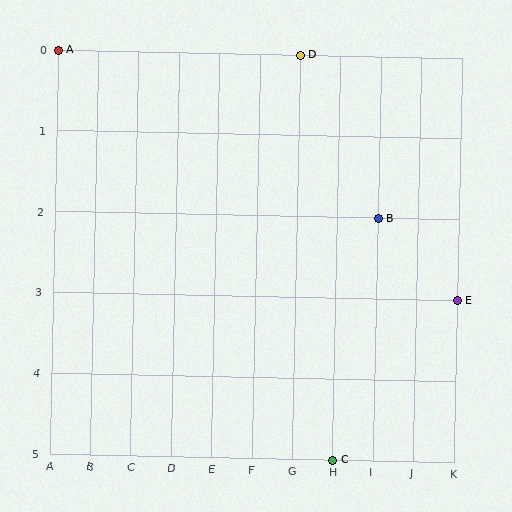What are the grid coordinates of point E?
Point E is at grid coordinates (K, 3).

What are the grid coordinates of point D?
Point D is at grid coordinates (G, 0).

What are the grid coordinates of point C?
Point C is at grid coordinates (H, 5).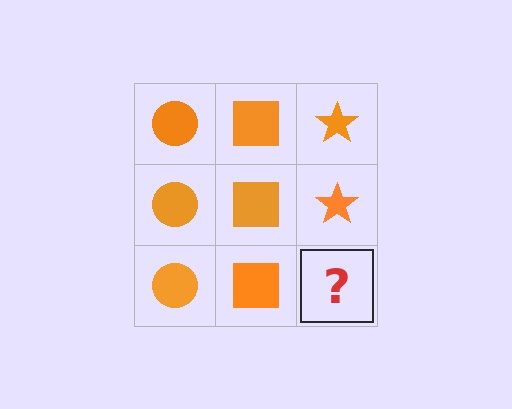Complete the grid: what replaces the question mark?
The question mark should be replaced with an orange star.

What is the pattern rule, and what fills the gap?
The rule is that each column has a consistent shape. The gap should be filled with an orange star.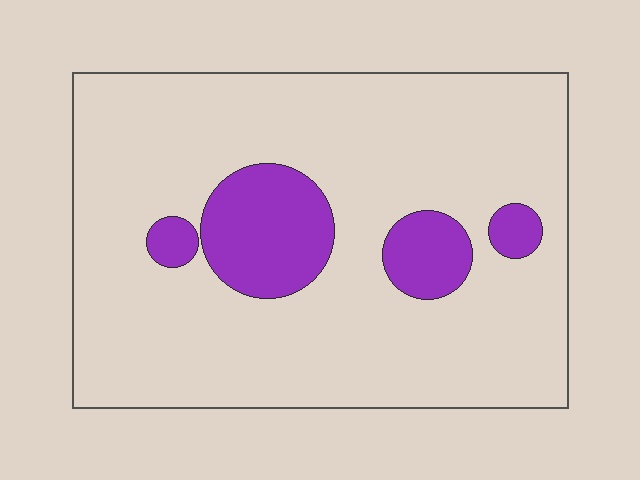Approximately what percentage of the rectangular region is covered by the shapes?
Approximately 15%.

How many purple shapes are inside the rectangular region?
4.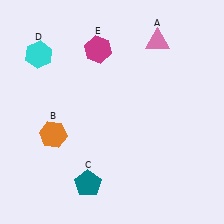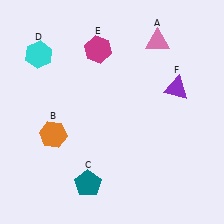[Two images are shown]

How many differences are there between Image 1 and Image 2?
There is 1 difference between the two images.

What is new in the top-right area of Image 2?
A purple triangle (F) was added in the top-right area of Image 2.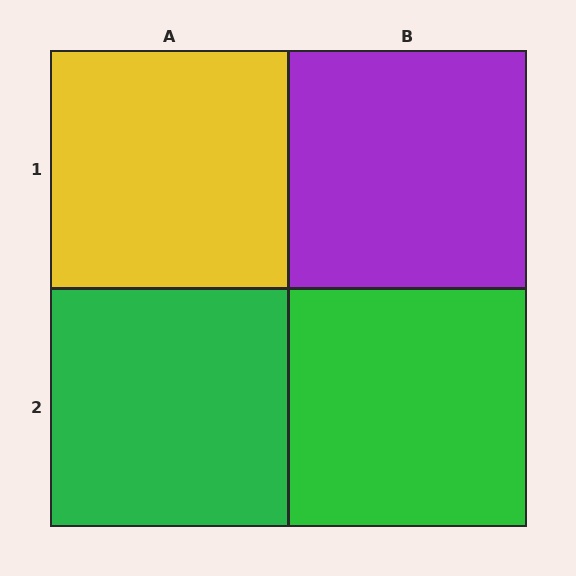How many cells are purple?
1 cell is purple.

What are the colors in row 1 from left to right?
Yellow, purple.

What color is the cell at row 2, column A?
Green.